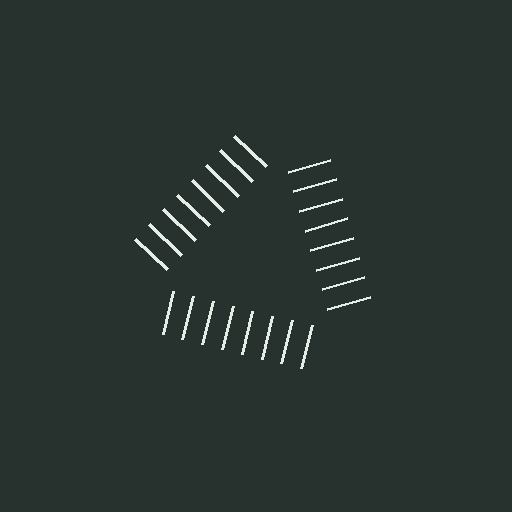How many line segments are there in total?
24 — 8 along each of the 3 edges.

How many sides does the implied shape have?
3 sides — the line-ends trace a triangle.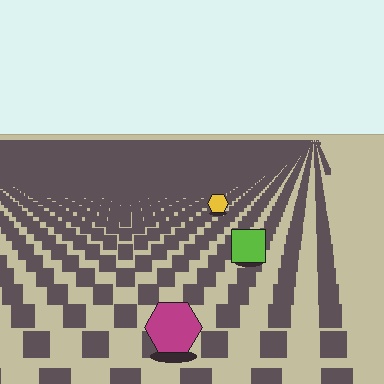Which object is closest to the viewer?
The magenta hexagon is closest. The texture marks near it are larger and more spread out.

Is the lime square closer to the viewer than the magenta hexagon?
No. The magenta hexagon is closer — you can tell from the texture gradient: the ground texture is coarser near it.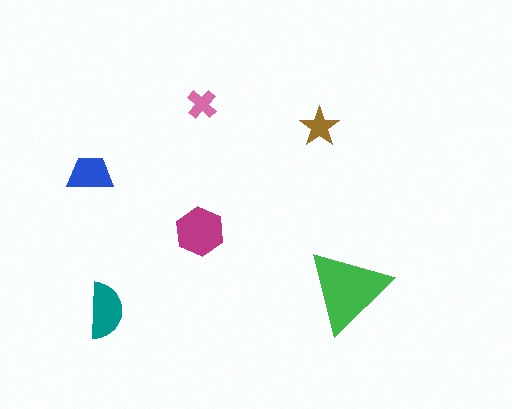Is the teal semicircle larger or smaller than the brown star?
Larger.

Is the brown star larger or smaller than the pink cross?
Larger.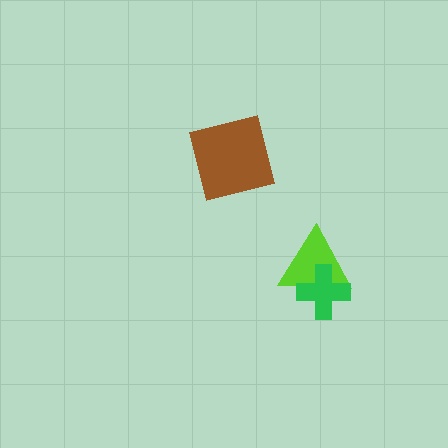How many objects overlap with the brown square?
0 objects overlap with the brown square.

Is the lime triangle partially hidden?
Yes, it is partially covered by another shape.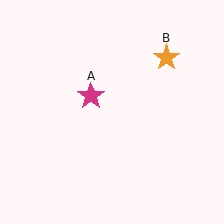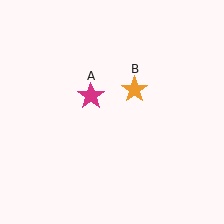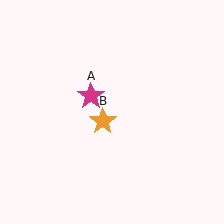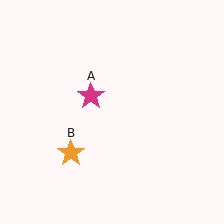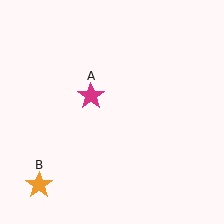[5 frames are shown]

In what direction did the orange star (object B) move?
The orange star (object B) moved down and to the left.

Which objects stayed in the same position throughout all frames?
Magenta star (object A) remained stationary.